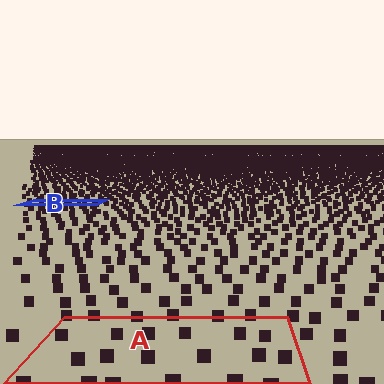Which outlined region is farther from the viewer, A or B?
Region B is farther from the viewer — the texture elements inside it appear smaller and more densely packed.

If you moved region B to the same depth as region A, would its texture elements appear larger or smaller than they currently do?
They would appear larger. At a closer depth, the same texture elements are projected at a bigger on-screen size.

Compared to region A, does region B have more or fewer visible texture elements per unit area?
Region B has more texture elements per unit area — they are packed more densely because it is farther away.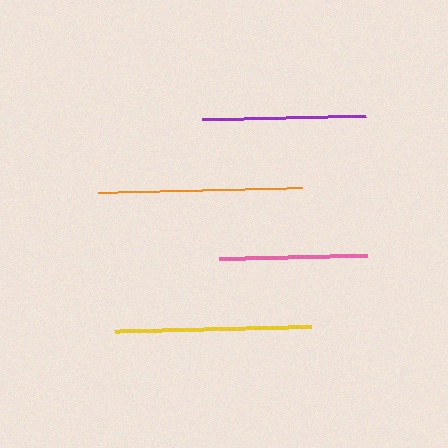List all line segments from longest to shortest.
From longest to shortest: orange, yellow, purple, pink.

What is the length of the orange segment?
The orange segment is approximately 203 pixels long.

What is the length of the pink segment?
The pink segment is approximately 148 pixels long.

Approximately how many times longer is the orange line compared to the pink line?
The orange line is approximately 1.4 times the length of the pink line.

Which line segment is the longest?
The orange line is the longest at approximately 203 pixels.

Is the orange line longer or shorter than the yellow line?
The orange line is longer than the yellow line.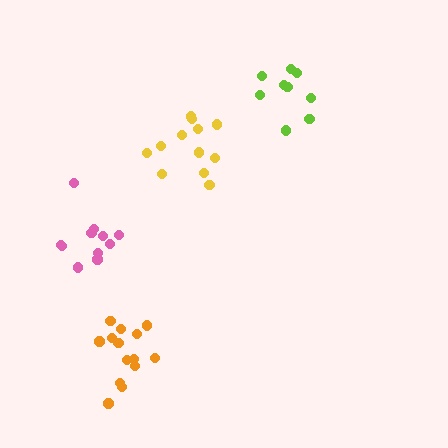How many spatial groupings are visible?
There are 4 spatial groupings.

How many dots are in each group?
Group 1: 9 dots, Group 2: 11 dots, Group 3: 12 dots, Group 4: 14 dots (46 total).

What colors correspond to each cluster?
The clusters are colored: lime, pink, yellow, orange.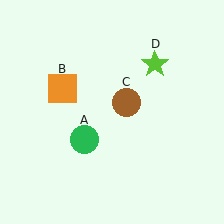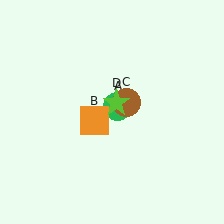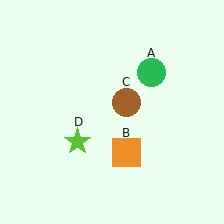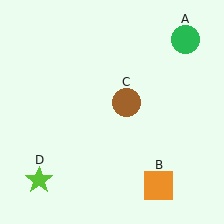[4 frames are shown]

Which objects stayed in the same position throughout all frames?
Brown circle (object C) remained stationary.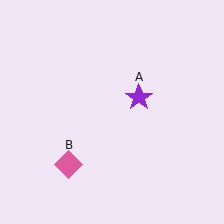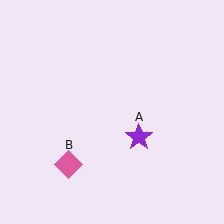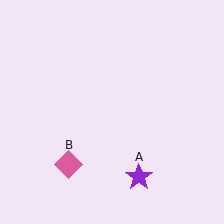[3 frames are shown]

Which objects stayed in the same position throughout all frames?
Pink diamond (object B) remained stationary.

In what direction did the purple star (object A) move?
The purple star (object A) moved down.